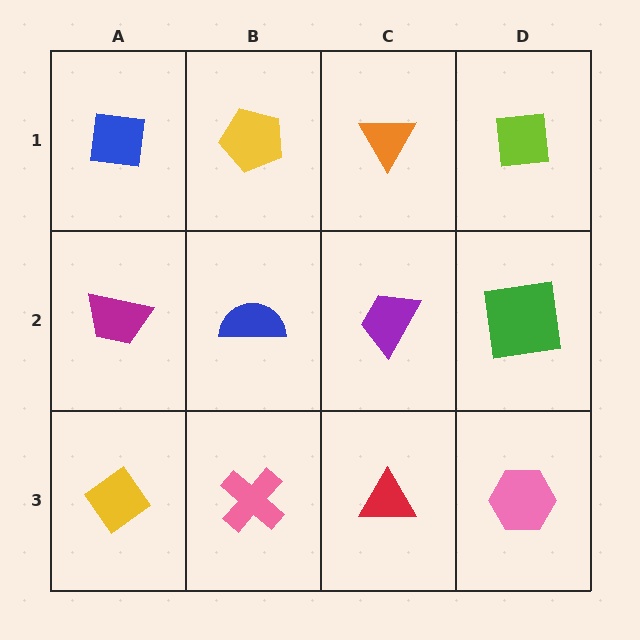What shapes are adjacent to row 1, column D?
A green square (row 2, column D), an orange triangle (row 1, column C).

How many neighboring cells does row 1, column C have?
3.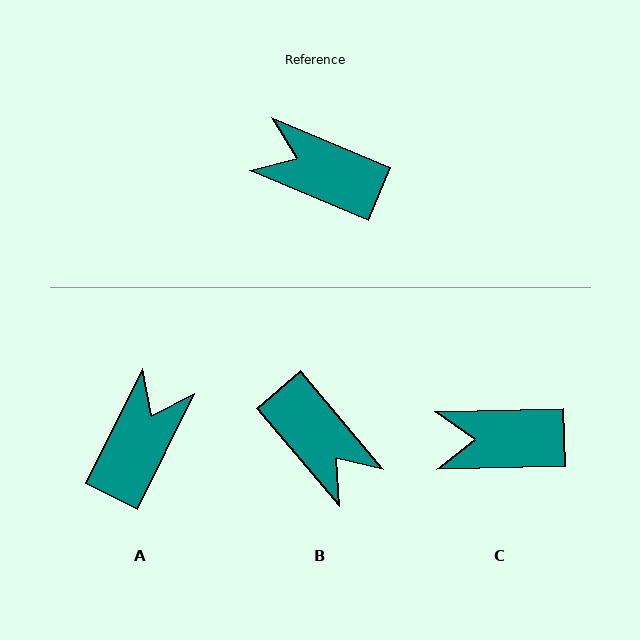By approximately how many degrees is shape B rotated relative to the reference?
Approximately 153 degrees counter-clockwise.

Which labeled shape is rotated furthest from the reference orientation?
B, about 153 degrees away.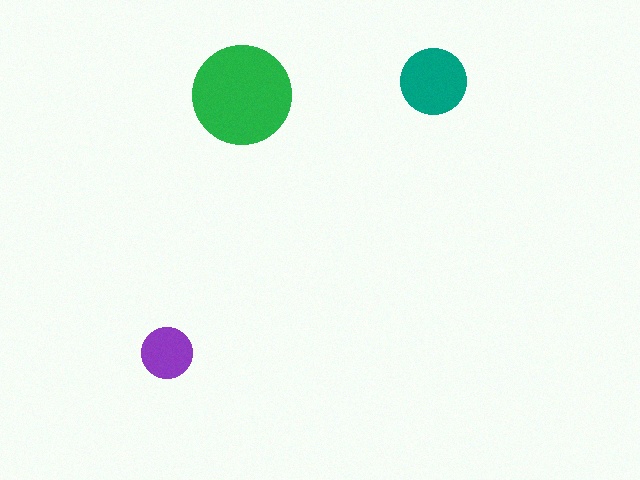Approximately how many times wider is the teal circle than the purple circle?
About 1.5 times wider.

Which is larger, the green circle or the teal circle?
The green one.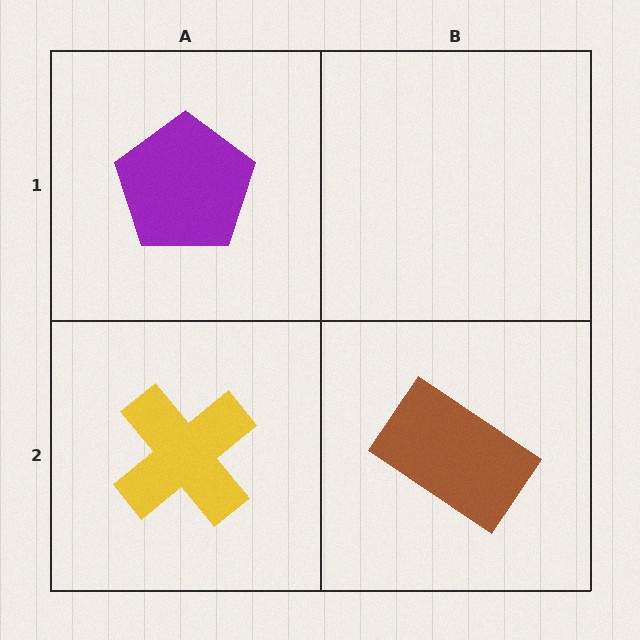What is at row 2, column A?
A yellow cross.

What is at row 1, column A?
A purple pentagon.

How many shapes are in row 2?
2 shapes.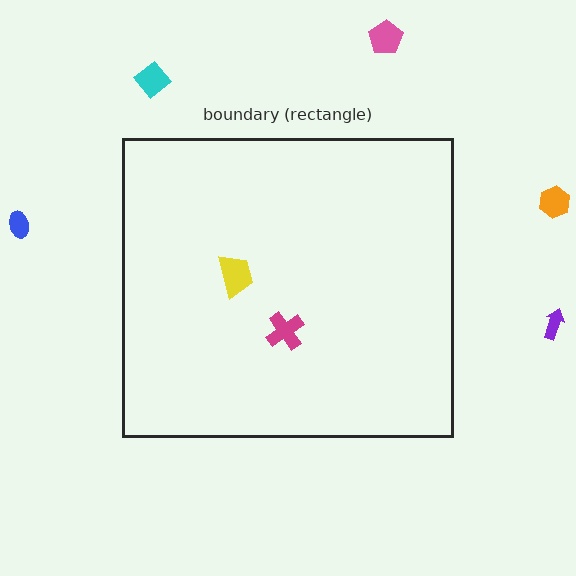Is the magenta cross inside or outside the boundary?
Inside.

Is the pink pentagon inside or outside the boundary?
Outside.